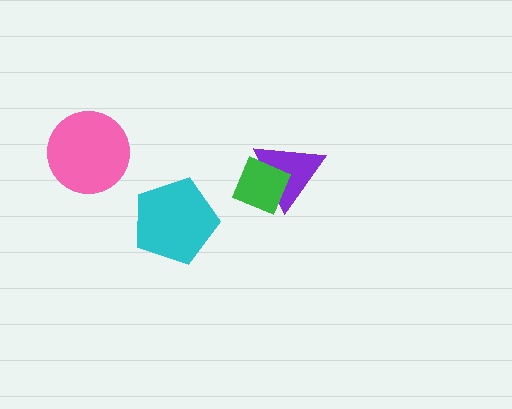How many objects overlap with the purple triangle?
1 object overlaps with the purple triangle.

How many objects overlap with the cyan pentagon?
0 objects overlap with the cyan pentagon.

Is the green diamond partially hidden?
No, no other shape covers it.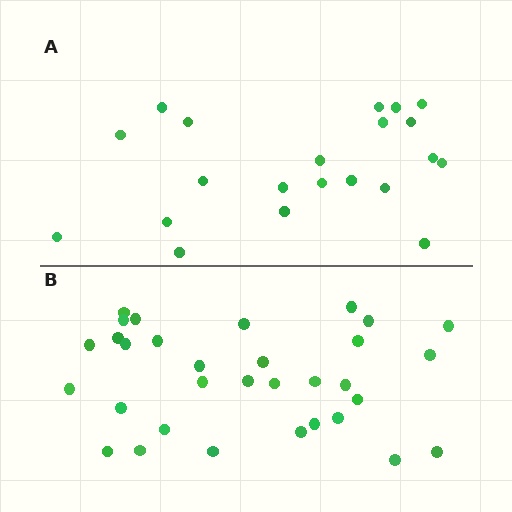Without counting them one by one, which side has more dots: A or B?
Region B (the bottom region) has more dots.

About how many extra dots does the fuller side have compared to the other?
Region B has roughly 12 or so more dots than region A.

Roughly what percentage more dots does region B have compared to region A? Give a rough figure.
About 50% more.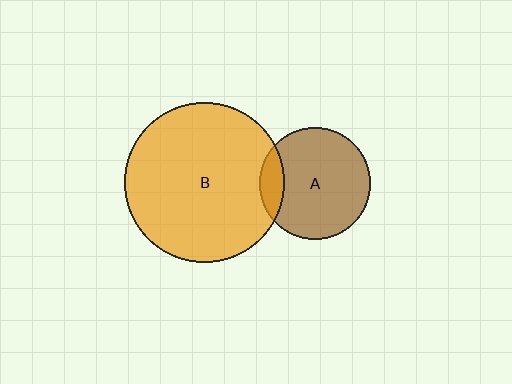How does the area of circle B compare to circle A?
Approximately 2.1 times.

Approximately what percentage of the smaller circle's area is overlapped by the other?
Approximately 15%.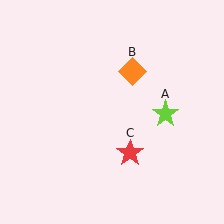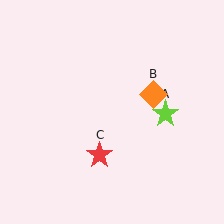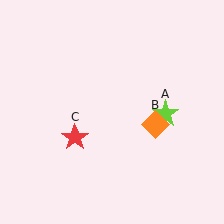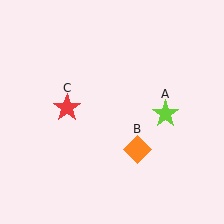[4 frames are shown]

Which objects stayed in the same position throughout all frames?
Lime star (object A) remained stationary.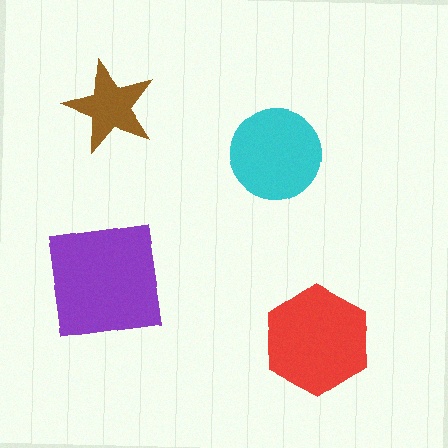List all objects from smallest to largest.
The brown star, the cyan circle, the red hexagon, the purple square.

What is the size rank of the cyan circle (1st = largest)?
3rd.